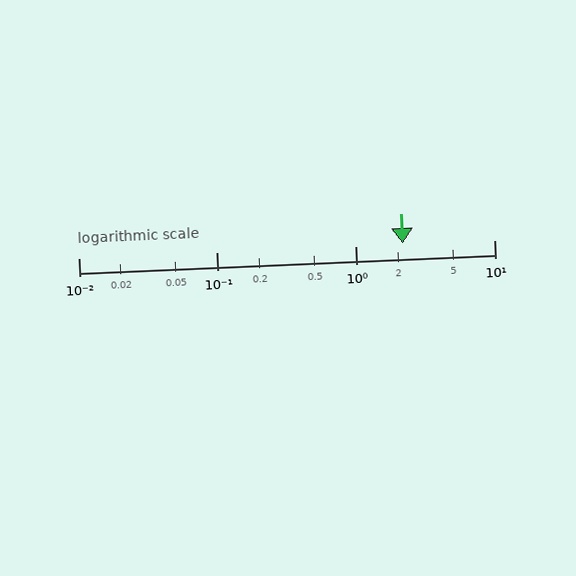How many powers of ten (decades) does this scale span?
The scale spans 3 decades, from 0.01 to 10.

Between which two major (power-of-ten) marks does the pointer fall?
The pointer is between 1 and 10.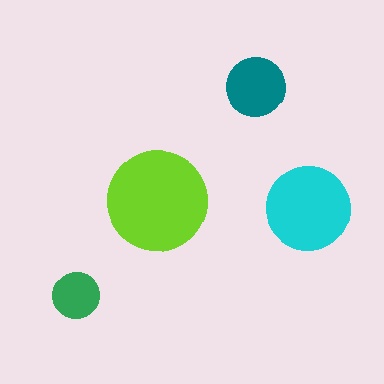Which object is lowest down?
The green circle is bottommost.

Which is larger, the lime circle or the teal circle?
The lime one.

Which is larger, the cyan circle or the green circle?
The cyan one.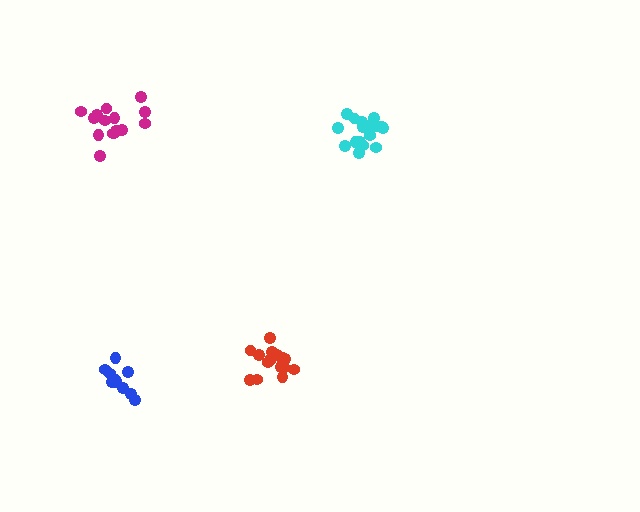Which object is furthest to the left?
The magenta cluster is leftmost.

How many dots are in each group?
Group 1: 12 dots, Group 2: 17 dots, Group 3: 18 dots, Group 4: 15 dots (62 total).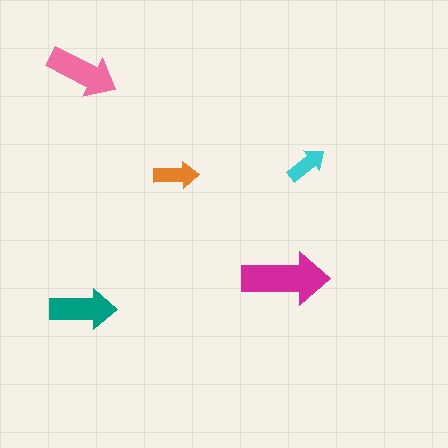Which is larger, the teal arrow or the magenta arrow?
The magenta one.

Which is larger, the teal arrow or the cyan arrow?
The teal one.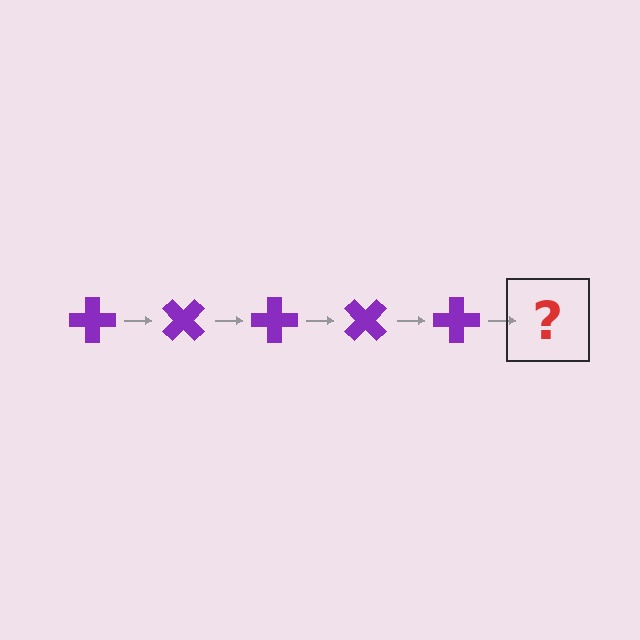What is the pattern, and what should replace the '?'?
The pattern is that the cross rotates 45 degrees each step. The '?' should be a purple cross rotated 225 degrees.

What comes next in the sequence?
The next element should be a purple cross rotated 225 degrees.